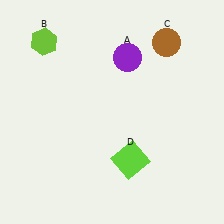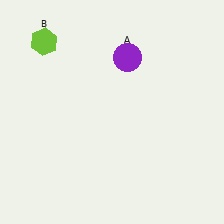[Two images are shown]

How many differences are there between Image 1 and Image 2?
There are 2 differences between the two images.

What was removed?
The brown circle (C), the lime square (D) were removed in Image 2.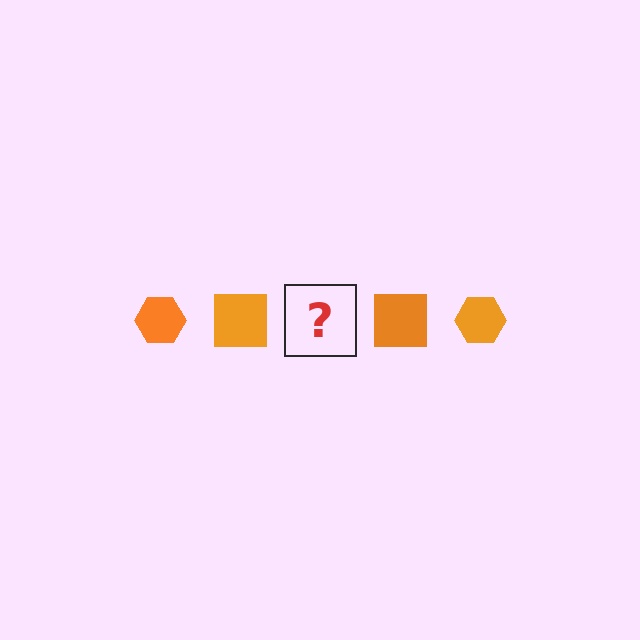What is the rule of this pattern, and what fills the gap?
The rule is that the pattern cycles through hexagon, square shapes in orange. The gap should be filled with an orange hexagon.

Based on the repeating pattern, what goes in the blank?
The blank should be an orange hexagon.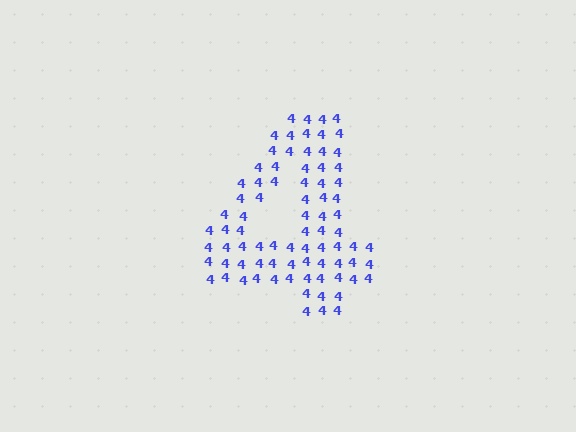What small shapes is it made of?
It is made of small digit 4's.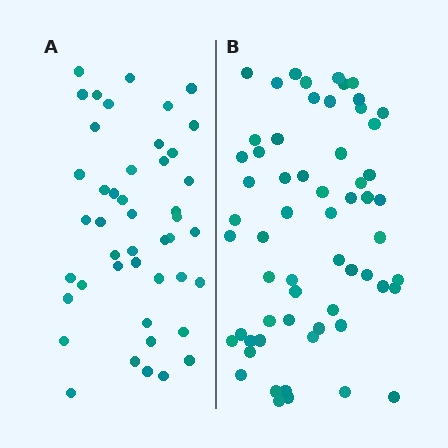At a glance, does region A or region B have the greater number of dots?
Region B (the right region) has more dots.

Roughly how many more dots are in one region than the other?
Region B has approximately 15 more dots than region A.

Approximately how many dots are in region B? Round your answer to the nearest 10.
About 60 dots.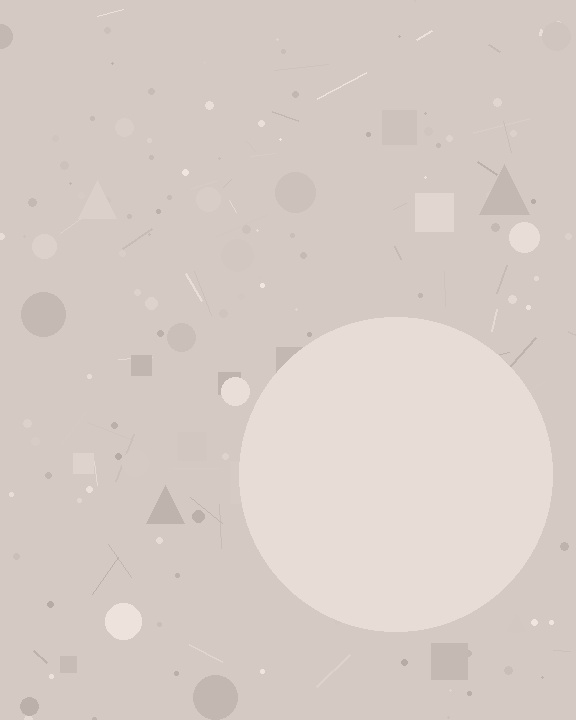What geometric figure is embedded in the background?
A circle is embedded in the background.